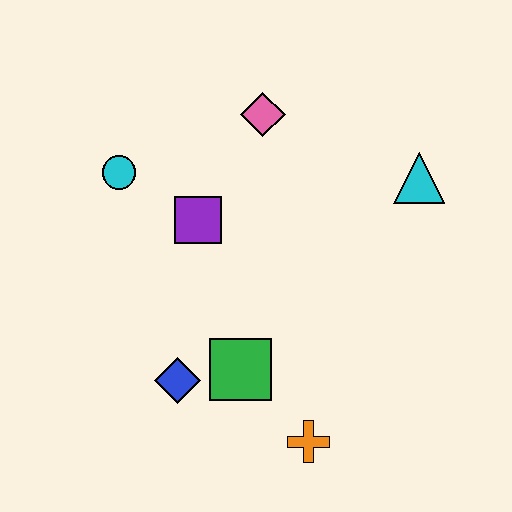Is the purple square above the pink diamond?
No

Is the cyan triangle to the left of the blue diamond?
No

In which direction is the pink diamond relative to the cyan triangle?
The pink diamond is to the left of the cyan triangle.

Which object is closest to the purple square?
The cyan circle is closest to the purple square.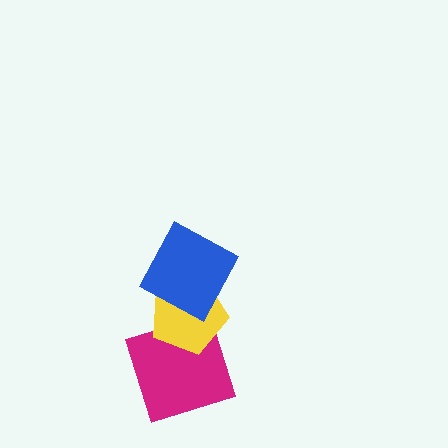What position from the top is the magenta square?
The magenta square is 3rd from the top.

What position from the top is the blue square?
The blue square is 1st from the top.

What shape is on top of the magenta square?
The yellow pentagon is on top of the magenta square.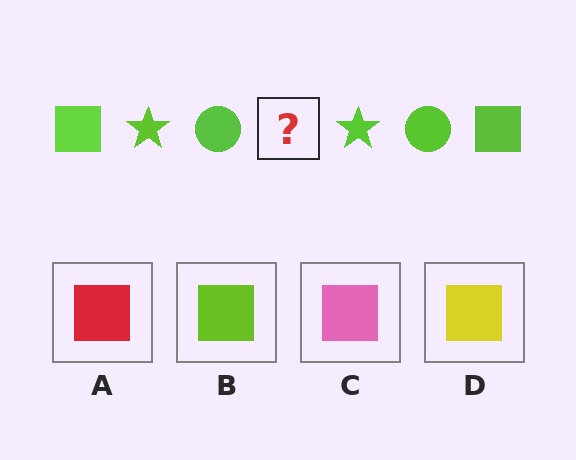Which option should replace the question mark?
Option B.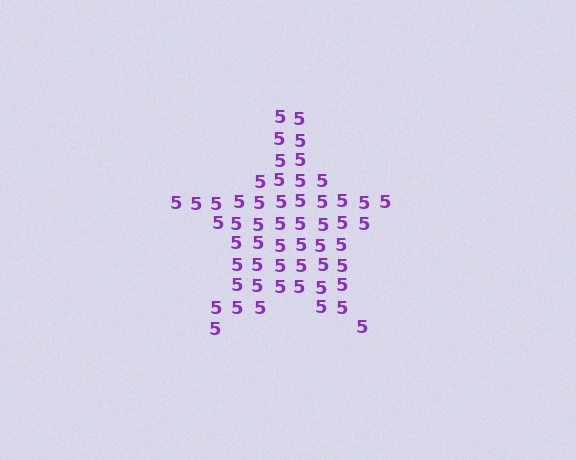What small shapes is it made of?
It is made of small digit 5's.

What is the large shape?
The large shape is a star.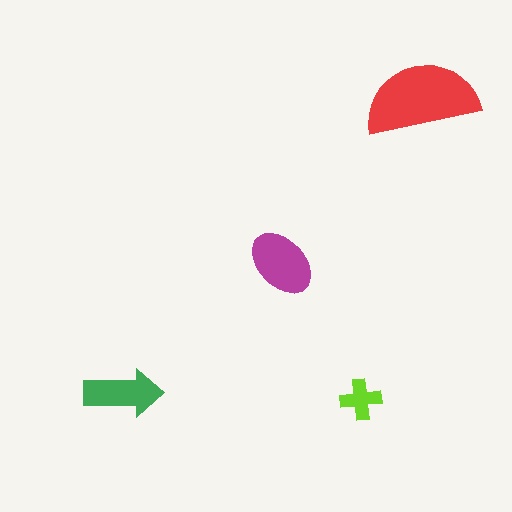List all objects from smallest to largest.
The lime cross, the green arrow, the magenta ellipse, the red semicircle.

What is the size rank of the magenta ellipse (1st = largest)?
2nd.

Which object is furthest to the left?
The green arrow is leftmost.